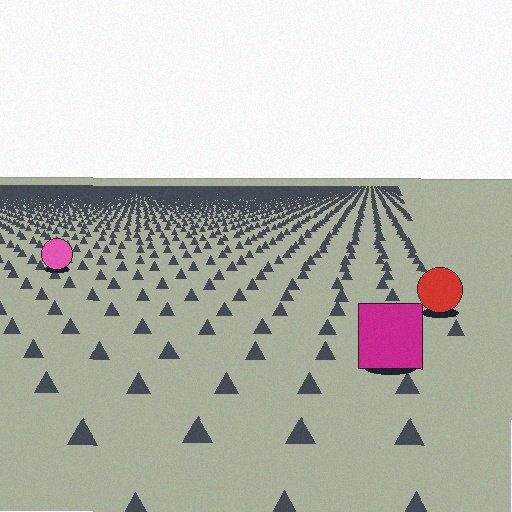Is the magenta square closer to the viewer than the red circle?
Yes. The magenta square is closer — you can tell from the texture gradient: the ground texture is coarser near it.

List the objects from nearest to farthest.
From nearest to farthest: the magenta square, the red circle, the pink circle.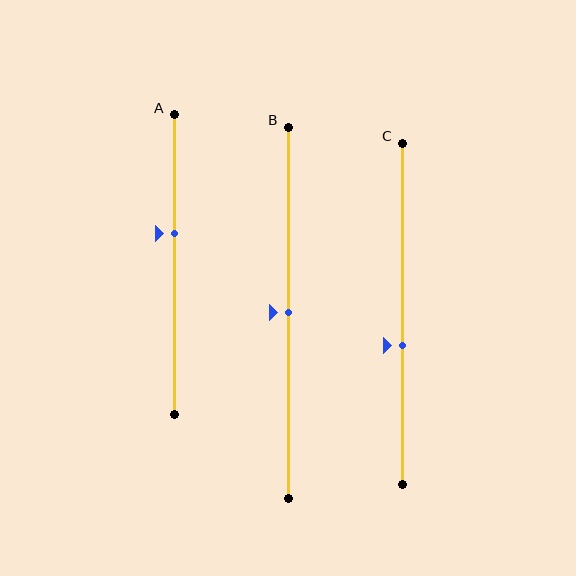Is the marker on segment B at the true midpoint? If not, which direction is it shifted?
Yes, the marker on segment B is at the true midpoint.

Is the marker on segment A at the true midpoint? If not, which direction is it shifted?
No, the marker on segment A is shifted upward by about 10% of the segment length.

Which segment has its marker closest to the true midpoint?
Segment B has its marker closest to the true midpoint.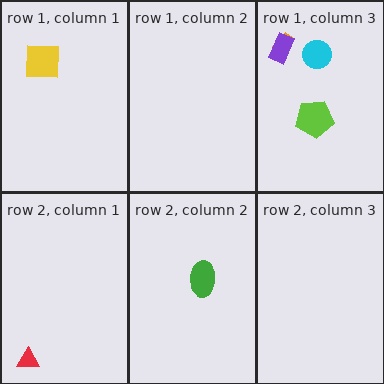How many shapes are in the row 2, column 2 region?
1.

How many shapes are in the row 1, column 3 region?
4.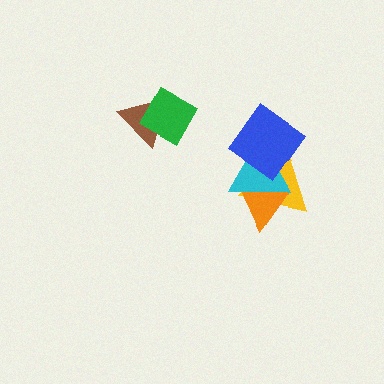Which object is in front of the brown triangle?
The green diamond is in front of the brown triangle.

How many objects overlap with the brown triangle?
1 object overlaps with the brown triangle.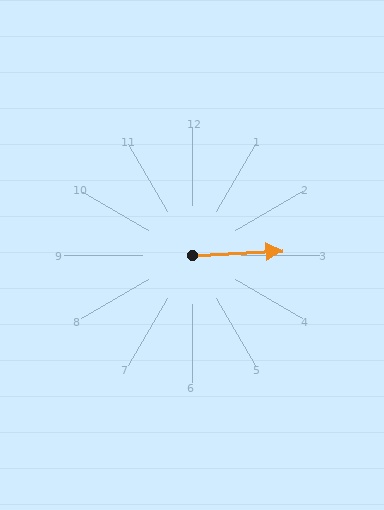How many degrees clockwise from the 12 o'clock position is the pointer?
Approximately 87 degrees.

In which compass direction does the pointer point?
East.